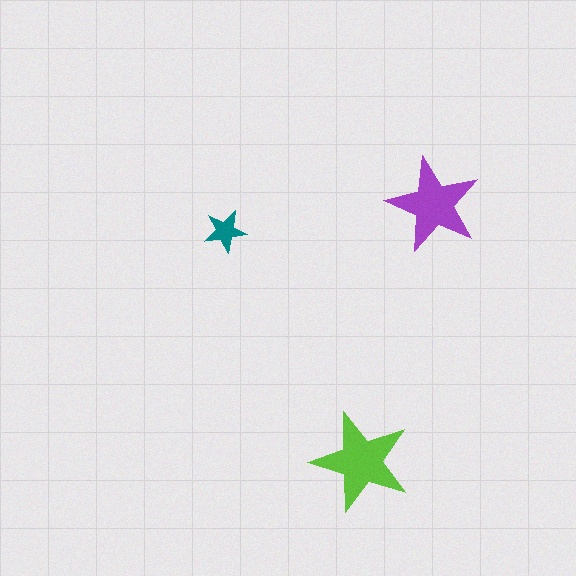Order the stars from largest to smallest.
the lime one, the purple one, the teal one.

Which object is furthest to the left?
The teal star is leftmost.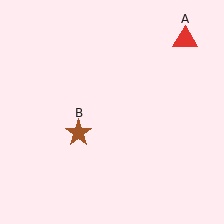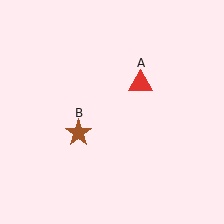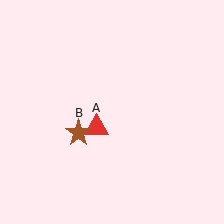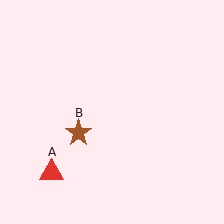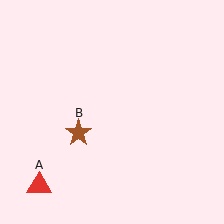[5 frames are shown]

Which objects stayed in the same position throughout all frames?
Brown star (object B) remained stationary.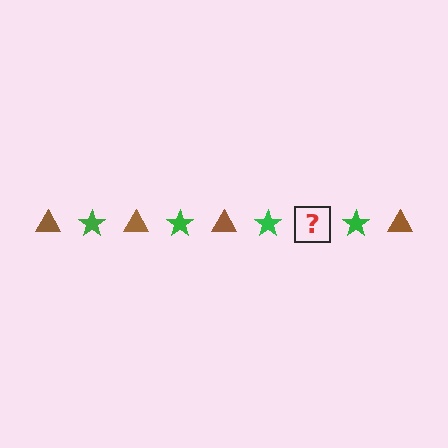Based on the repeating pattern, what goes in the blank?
The blank should be a brown triangle.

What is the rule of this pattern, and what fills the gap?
The rule is that the pattern alternates between brown triangle and green star. The gap should be filled with a brown triangle.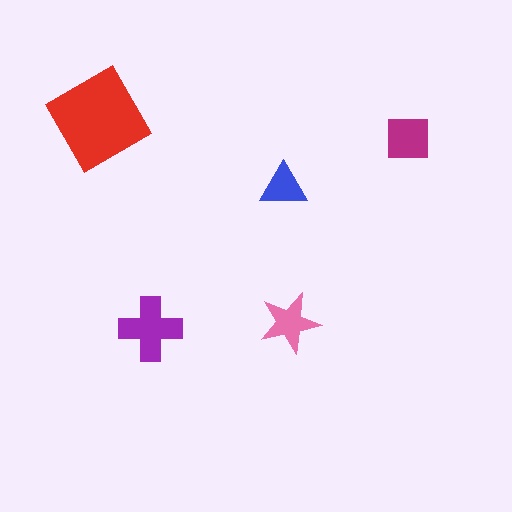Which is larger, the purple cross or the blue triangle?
The purple cross.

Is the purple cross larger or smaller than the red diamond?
Smaller.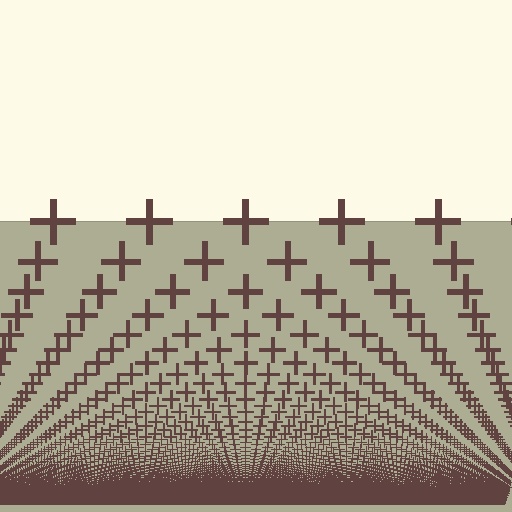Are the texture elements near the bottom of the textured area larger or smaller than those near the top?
Smaller. The gradient is inverted — elements near the bottom are smaller and denser.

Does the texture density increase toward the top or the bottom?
Density increases toward the bottom.